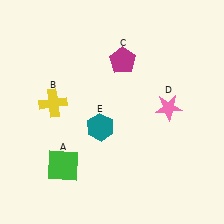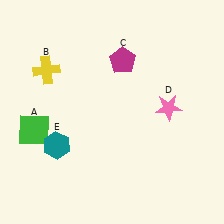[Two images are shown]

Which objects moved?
The objects that moved are: the green square (A), the yellow cross (B), the teal hexagon (E).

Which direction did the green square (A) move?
The green square (A) moved up.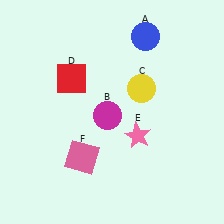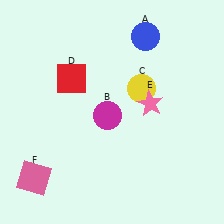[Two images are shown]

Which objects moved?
The objects that moved are: the pink star (E), the pink square (F).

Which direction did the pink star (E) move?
The pink star (E) moved up.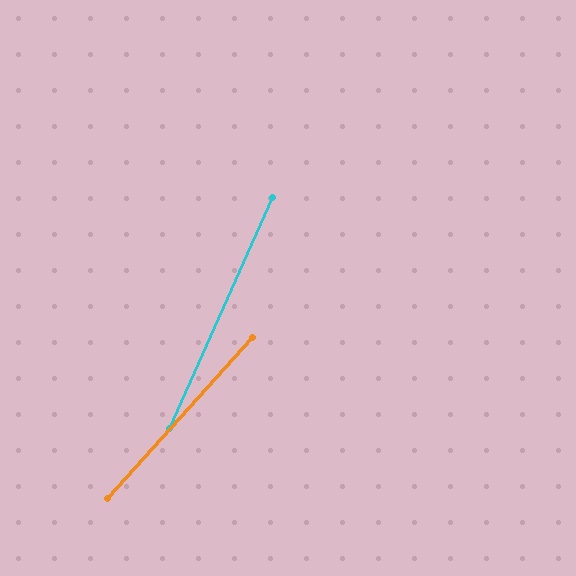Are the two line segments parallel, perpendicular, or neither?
Neither parallel nor perpendicular — they differ by about 18°.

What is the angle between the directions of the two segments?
Approximately 18 degrees.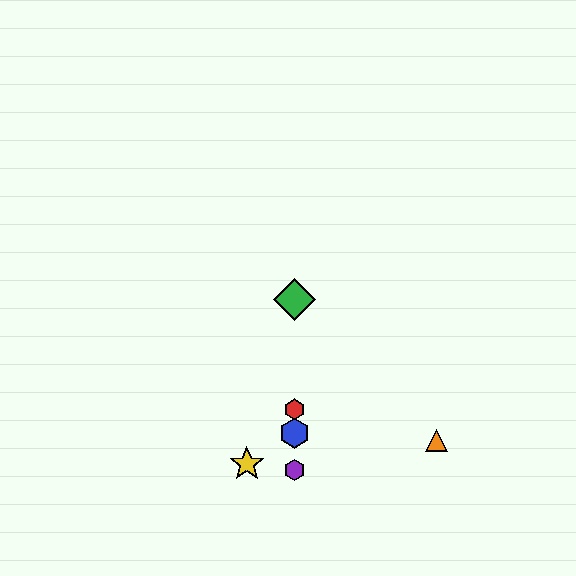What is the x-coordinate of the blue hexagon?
The blue hexagon is at x≈294.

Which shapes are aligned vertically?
The red hexagon, the blue hexagon, the green diamond, the purple hexagon are aligned vertically.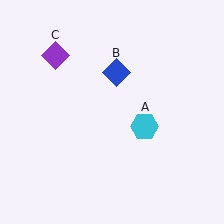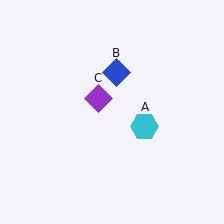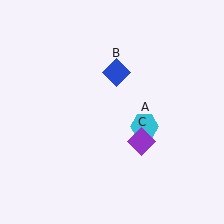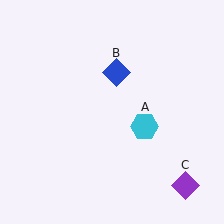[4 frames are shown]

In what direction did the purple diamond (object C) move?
The purple diamond (object C) moved down and to the right.